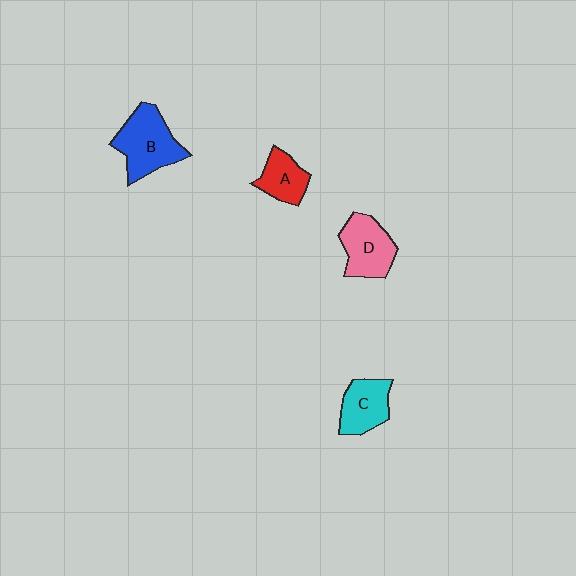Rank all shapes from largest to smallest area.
From largest to smallest: B (blue), D (pink), C (cyan), A (red).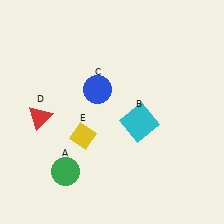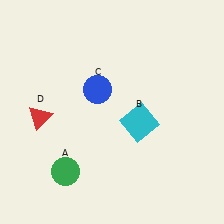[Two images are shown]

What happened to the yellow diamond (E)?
The yellow diamond (E) was removed in Image 2. It was in the bottom-left area of Image 1.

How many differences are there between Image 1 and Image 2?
There is 1 difference between the two images.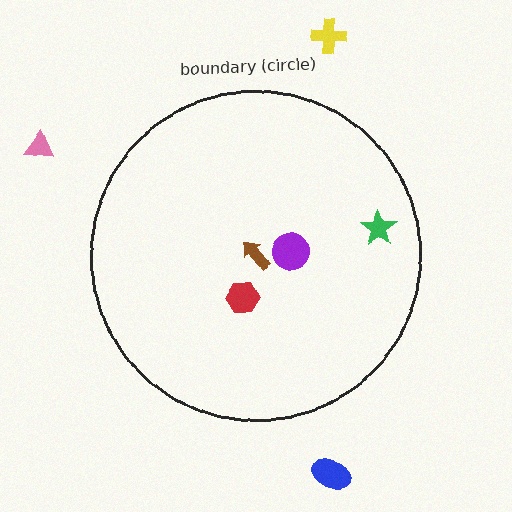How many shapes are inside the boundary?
4 inside, 3 outside.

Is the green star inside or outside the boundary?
Inside.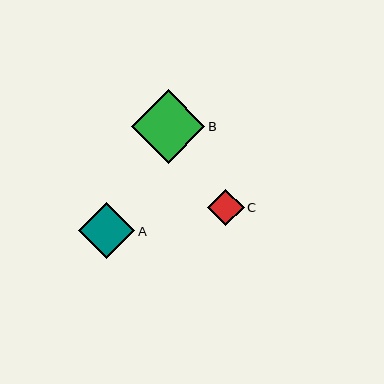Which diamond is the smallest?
Diamond C is the smallest with a size of approximately 37 pixels.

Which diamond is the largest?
Diamond B is the largest with a size of approximately 74 pixels.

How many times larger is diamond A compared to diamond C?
Diamond A is approximately 1.5 times the size of diamond C.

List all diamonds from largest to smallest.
From largest to smallest: B, A, C.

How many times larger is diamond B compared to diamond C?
Diamond B is approximately 2.0 times the size of diamond C.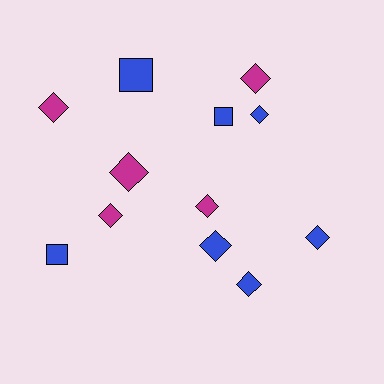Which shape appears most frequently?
Diamond, with 9 objects.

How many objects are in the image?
There are 12 objects.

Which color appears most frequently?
Blue, with 7 objects.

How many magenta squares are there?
There are no magenta squares.